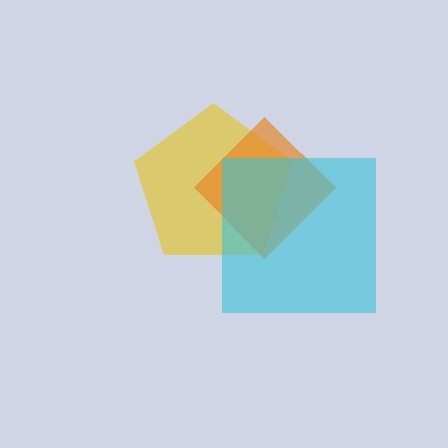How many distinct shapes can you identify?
There are 3 distinct shapes: a yellow pentagon, an orange diamond, a cyan square.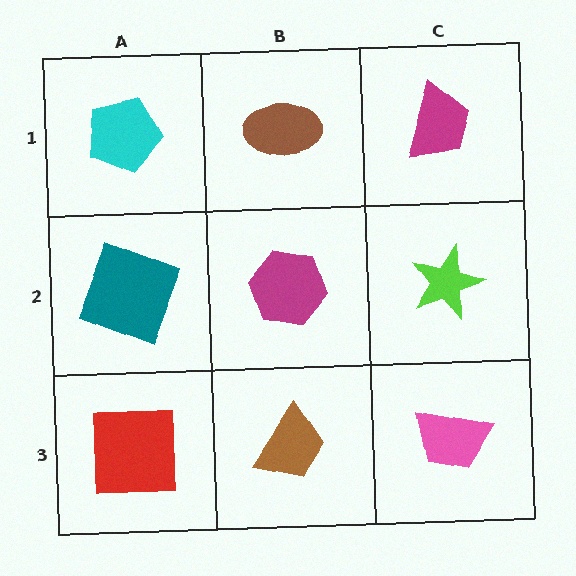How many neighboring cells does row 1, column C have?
2.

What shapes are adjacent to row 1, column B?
A magenta hexagon (row 2, column B), a cyan pentagon (row 1, column A), a magenta trapezoid (row 1, column C).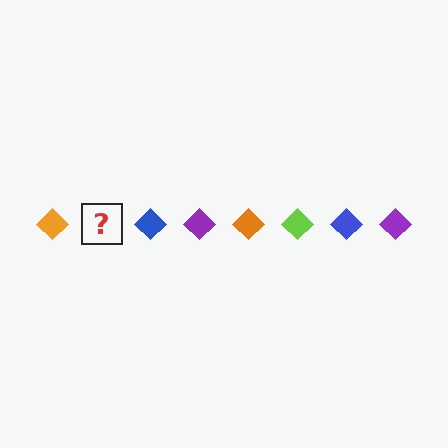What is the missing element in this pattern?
The missing element is a lime diamond.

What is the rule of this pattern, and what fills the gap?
The rule is that the pattern cycles through orange, lime, blue, purple diamonds. The gap should be filled with a lime diamond.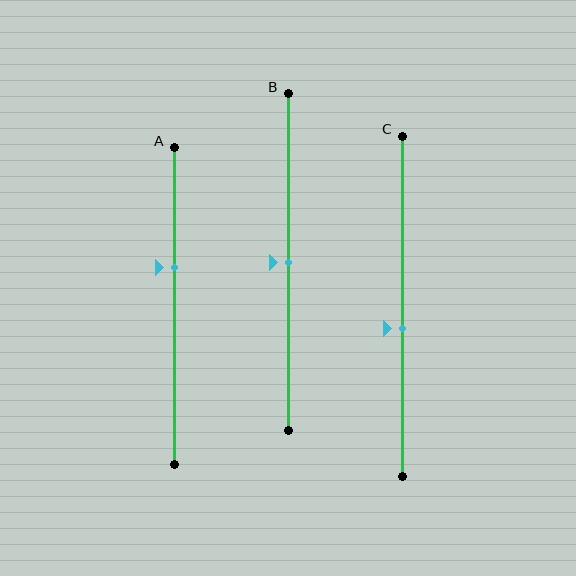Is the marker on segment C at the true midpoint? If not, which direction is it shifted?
No, the marker on segment C is shifted downward by about 6% of the segment length.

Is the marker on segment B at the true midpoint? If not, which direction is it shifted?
Yes, the marker on segment B is at the true midpoint.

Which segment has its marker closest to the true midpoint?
Segment B has its marker closest to the true midpoint.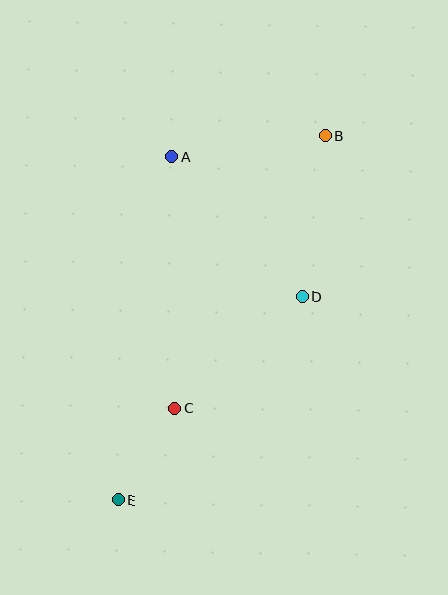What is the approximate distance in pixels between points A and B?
The distance between A and B is approximately 155 pixels.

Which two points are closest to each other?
Points C and E are closest to each other.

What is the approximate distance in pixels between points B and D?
The distance between B and D is approximately 163 pixels.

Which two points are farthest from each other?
Points B and E are farthest from each other.